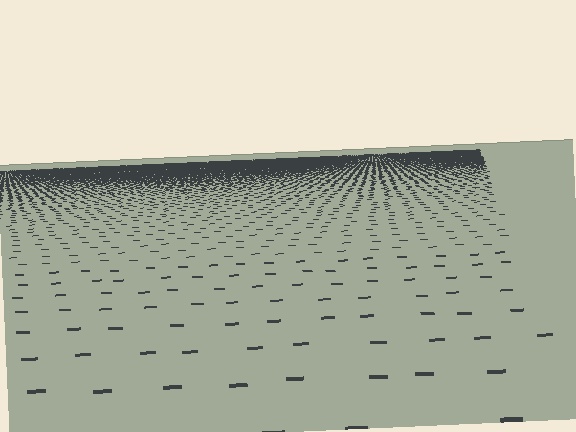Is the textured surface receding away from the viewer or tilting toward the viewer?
The surface is receding away from the viewer. Texture elements get smaller and denser toward the top.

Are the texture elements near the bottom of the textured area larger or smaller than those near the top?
Larger. Near the bottom, elements are closer to the viewer and appear at a bigger on-screen size.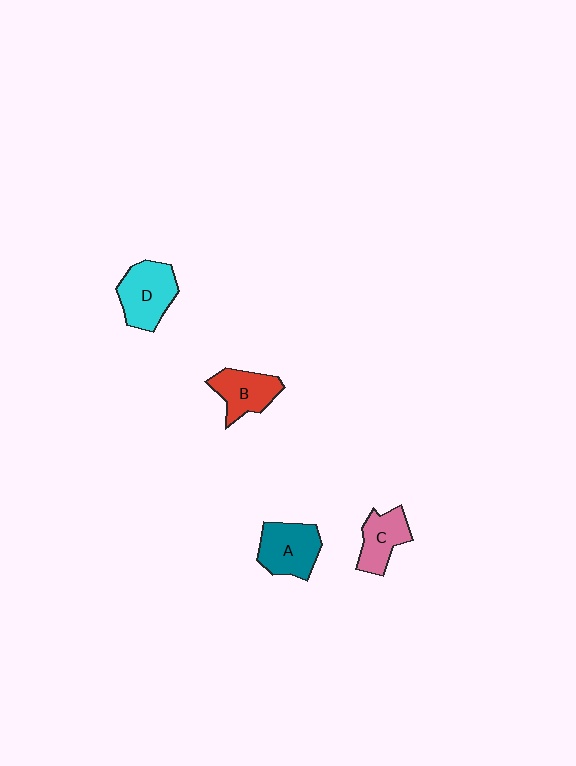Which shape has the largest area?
Shape D (cyan).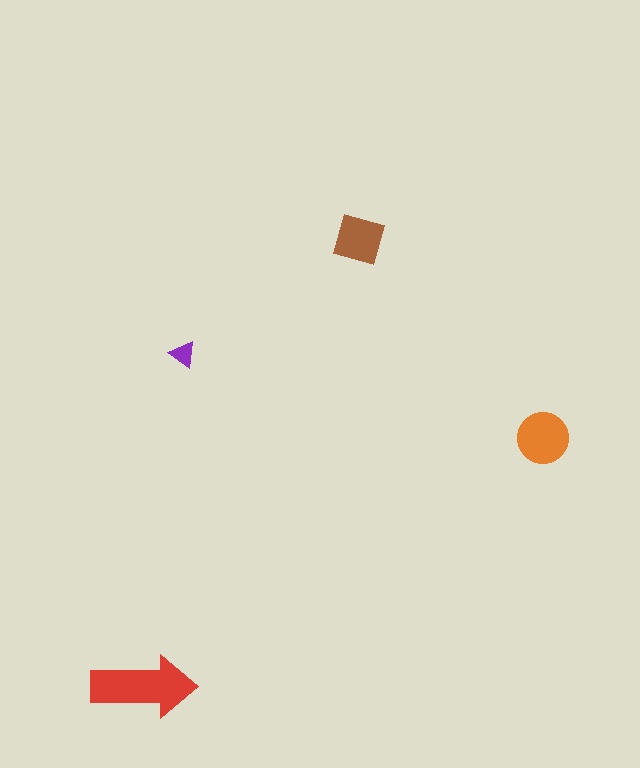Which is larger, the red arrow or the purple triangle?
The red arrow.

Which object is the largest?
The red arrow.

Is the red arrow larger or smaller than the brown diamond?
Larger.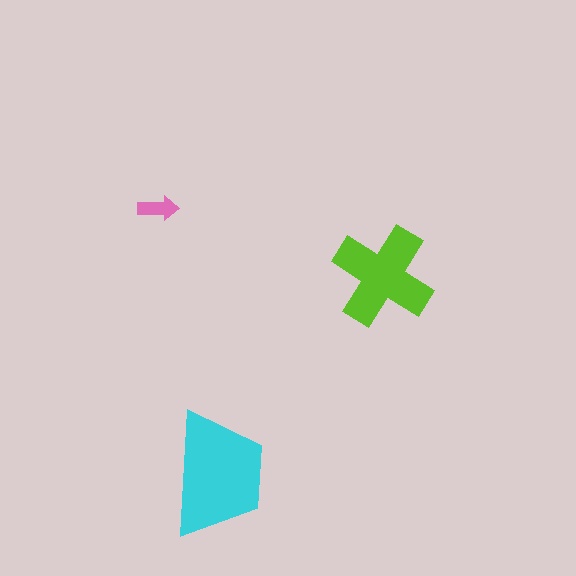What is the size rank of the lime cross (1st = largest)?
2nd.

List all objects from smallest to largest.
The pink arrow, the lime cross, the cyan trapezoid.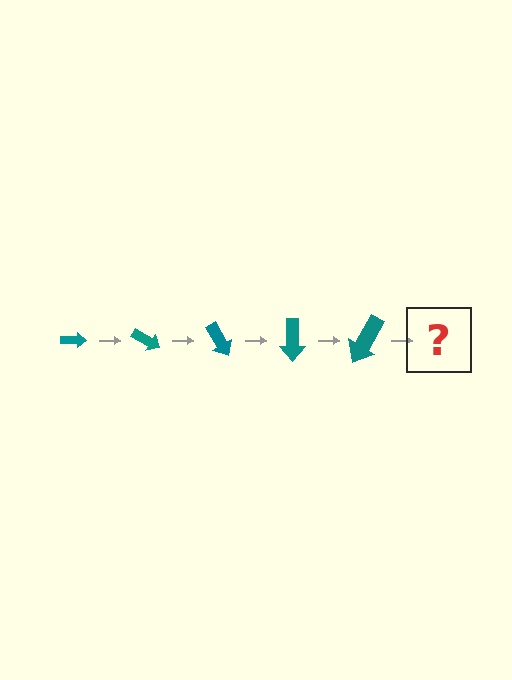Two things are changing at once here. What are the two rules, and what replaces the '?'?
The two rules are that the arrow grows larger each step and it rotates 30 degrees each step. The '?' should be an arrow, larger than the previous one and rotated 150 degrees from the start.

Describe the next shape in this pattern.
It should be an arrow, larger than the previous one and rotated 150 degrees from the start.